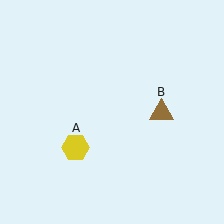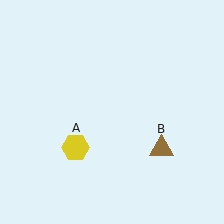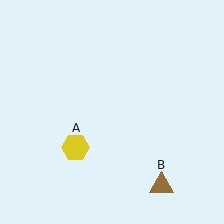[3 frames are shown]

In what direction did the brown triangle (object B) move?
The brown triangle (object B) moved down.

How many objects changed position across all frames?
1 object changed position: brown triangle (object B).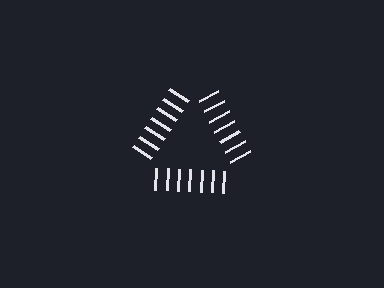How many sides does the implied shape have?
3 sides — the line-ends trace a triangle.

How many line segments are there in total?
21 — 7 along each of the 3 edges.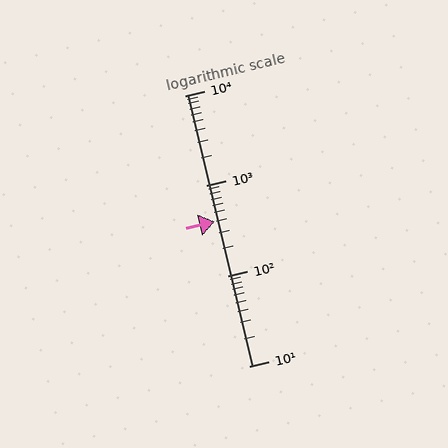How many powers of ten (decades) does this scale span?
The scale spans 3 decades, from 10 to 10000.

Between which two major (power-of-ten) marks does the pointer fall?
The pointer is between 100 and 1000.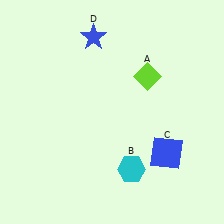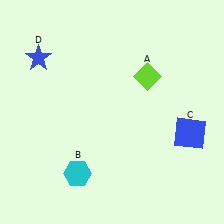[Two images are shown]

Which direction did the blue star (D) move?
The blue star (D) moved left.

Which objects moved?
The objects that moved are: the cyan hexagon (B), the blue square (C), the blue star (D).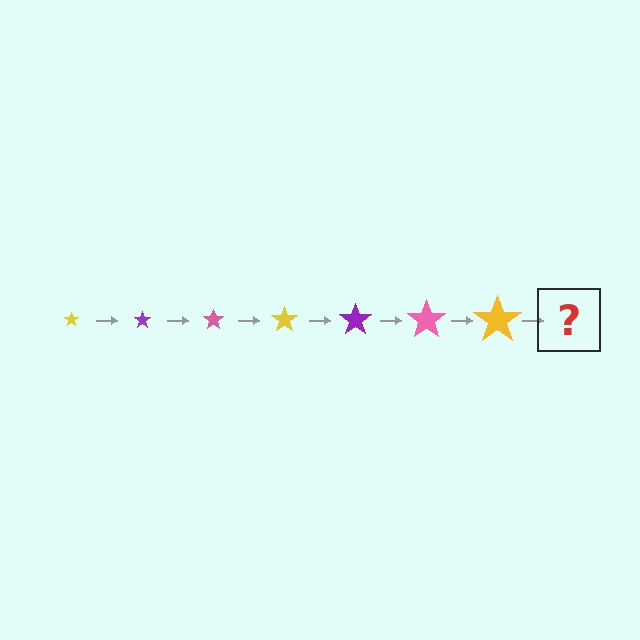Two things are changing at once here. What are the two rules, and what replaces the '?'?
The two rules are that the star grows larger each step and the color cycles through yellow, purple, and pink. The '?' should be a purple star, larger than the previous one.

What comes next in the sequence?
The next element should be a purple star, larger than the previous one.